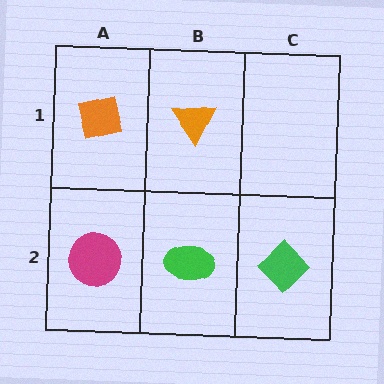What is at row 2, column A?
A magenta circle.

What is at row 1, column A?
An orange square.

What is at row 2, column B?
A green ellipse.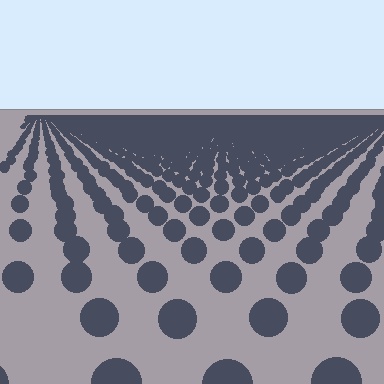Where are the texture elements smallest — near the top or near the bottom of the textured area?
Near the top.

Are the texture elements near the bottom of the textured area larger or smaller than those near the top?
Larger. Near the bottom, elements are closer to the viewer and appear at a bigger on-screen size.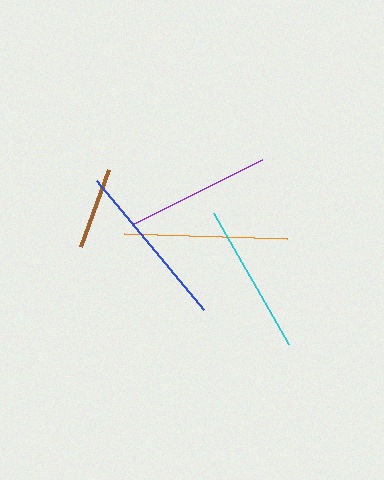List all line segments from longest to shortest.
From longest to shortest: blue, orange, cyan, purple, brown.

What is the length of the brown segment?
The brown segment is approximately 82 pixels long.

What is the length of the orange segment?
The orange segment is approximately 163 pixels long.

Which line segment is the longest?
The blue line is the longest at approximately 168 pixels.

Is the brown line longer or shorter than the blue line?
The blue line is longer than the brown line.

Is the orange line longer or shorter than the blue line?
The blue line is longer than the orange line.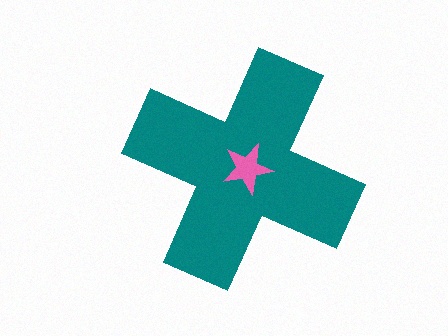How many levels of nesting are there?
2.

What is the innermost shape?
The pink star.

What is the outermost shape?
The teal cross.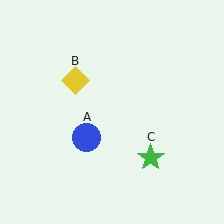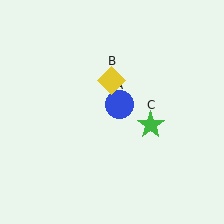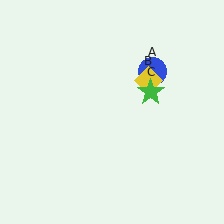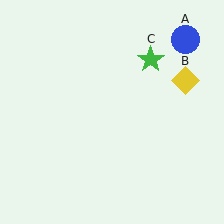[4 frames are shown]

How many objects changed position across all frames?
3 objects changed position: blue circle (object A), yellow diamond (object B), green star (object C).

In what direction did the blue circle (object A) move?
The blue circle (object A) moved up and to the right.